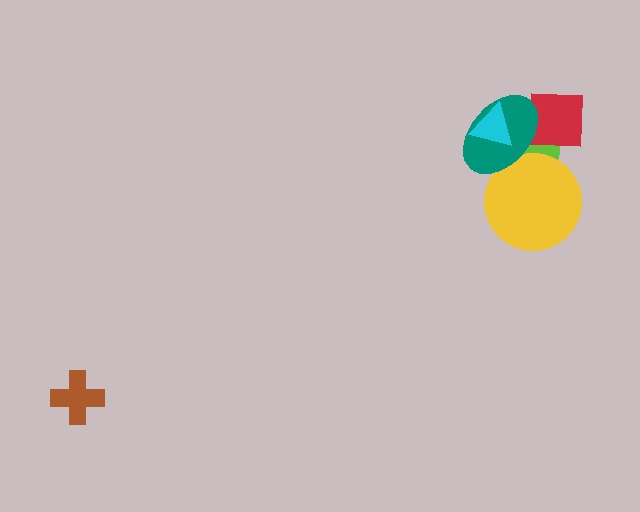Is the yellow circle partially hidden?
Yes, it is partially covered by another shape.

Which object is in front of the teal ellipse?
The cyan triangle is in front of the teal ellipse.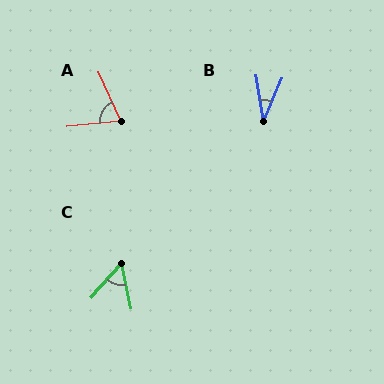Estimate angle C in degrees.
Approximately 54 degrees.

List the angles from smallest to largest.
B (32°), C (54°), A (71°).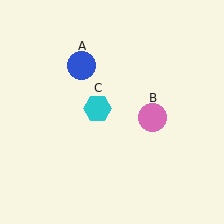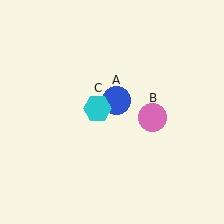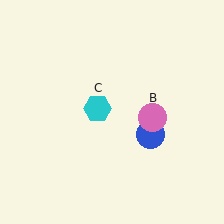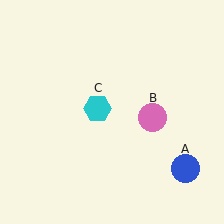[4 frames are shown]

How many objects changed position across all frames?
1 object changed position: blue circle (object A).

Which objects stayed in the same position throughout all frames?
Pink circle (object B) and cyan hexagon (object C) remained stationary.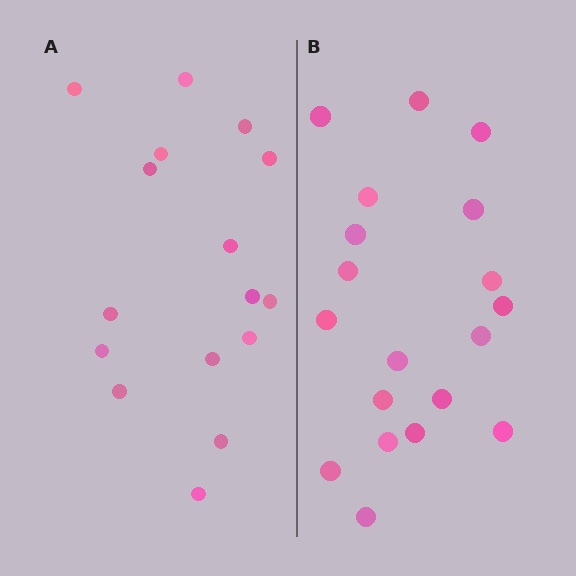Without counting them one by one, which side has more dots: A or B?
Region B (the right region) has more dots.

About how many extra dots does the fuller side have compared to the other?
Region B has just a few more — roughly 2 or 3 more dots than region A.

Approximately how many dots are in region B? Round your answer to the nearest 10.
About 20 dots. (The exact count is 19, which rounds to 20.)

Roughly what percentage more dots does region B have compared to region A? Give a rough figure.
About 20% more.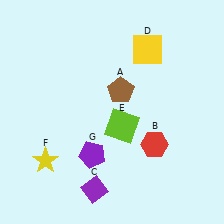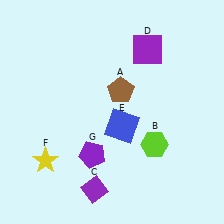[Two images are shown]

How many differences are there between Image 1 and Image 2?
There are 3 differences between the two images.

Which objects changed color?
B changed from red to lime. D changed from yellow to purple. E changed from lime to blue.